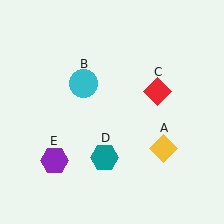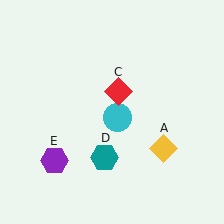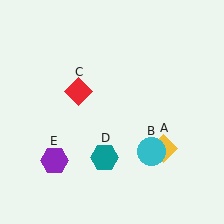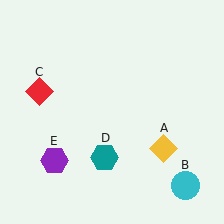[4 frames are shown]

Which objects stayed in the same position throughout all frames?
Yellow diamond (object A) and teal hexagon (object D) and purple hexagon (object E) remained stationary.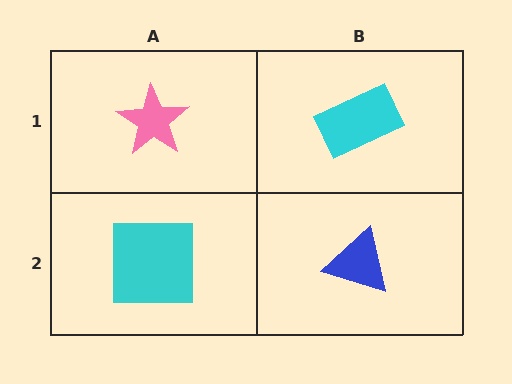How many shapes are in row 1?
2 shapes.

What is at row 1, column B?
A cyan rectangle.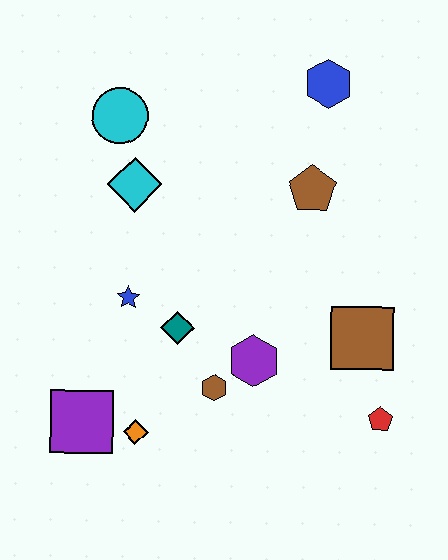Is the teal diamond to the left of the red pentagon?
Yes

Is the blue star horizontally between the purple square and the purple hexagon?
Yes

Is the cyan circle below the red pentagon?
No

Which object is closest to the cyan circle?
The cyan diamond is closest to the cyan circle.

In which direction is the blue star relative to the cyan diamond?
The blue star is below the cyan diamond.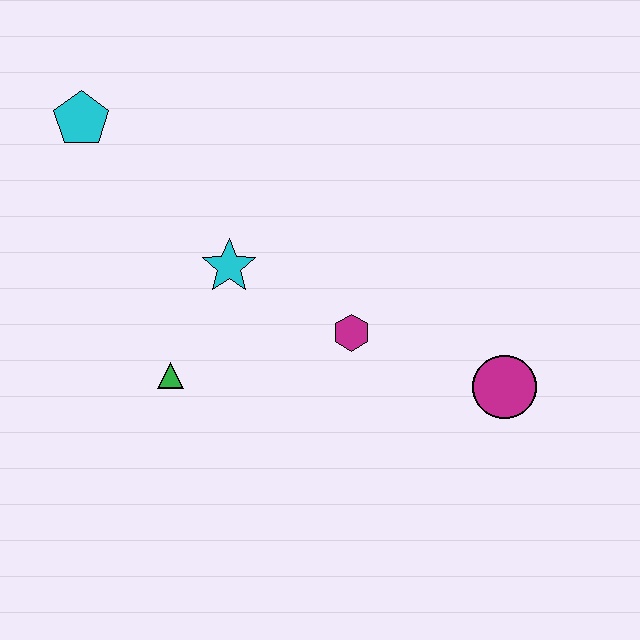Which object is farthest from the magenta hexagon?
The cyan pentagon is farthest from the magenta hexagon.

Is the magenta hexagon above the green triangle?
Yes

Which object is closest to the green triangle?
The cyan star is closest to the green triangle.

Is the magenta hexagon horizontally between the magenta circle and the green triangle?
Yes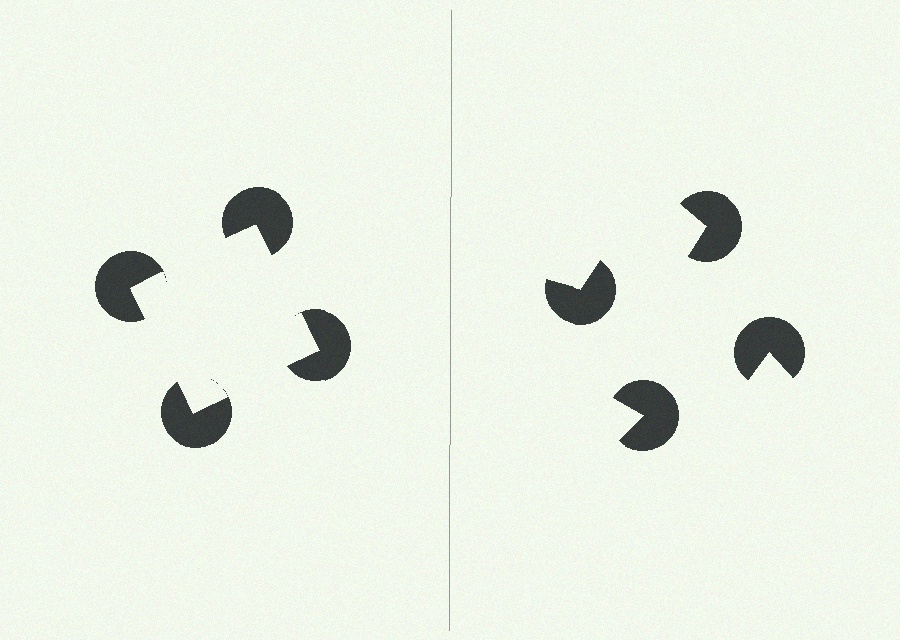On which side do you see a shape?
An illusory square appears on the left side. On the right side the wedge cuts are rotated, so no coherent shape forms.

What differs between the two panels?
The pac-man discs are positioned identically on both sides; only the wedge orientations differ. On the left they align to a square; on the right they are misaligned.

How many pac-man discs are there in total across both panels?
8 — 4 on each side.